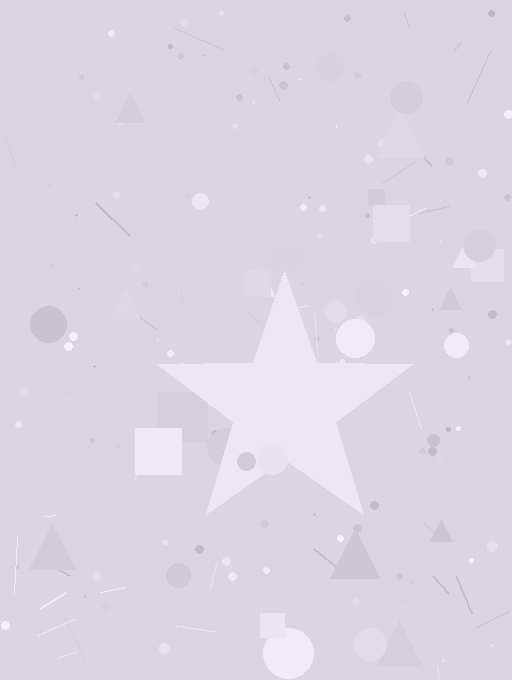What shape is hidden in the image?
A star is hidden in the image.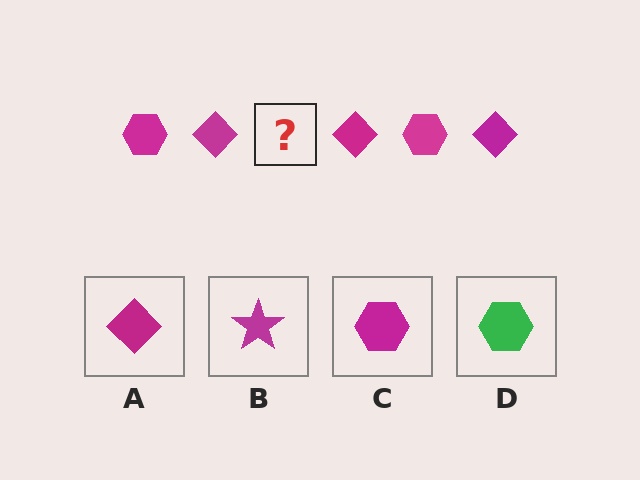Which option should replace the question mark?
Option C.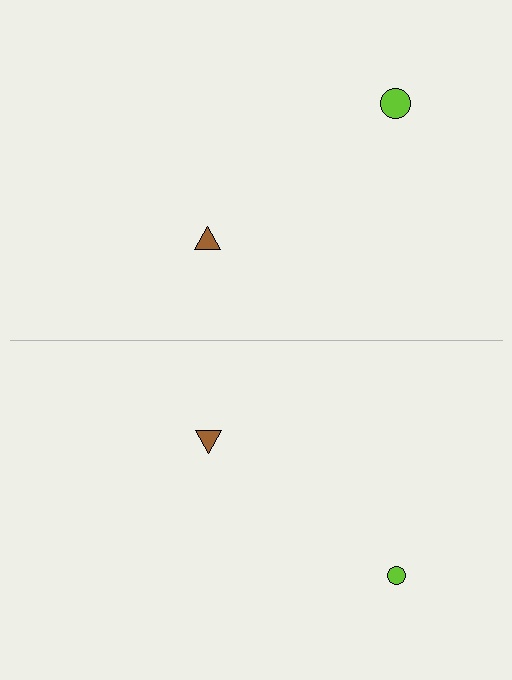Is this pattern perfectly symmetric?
No, the pattern is not perfectly symmetric. The lime circle on the bottom side has a different size than its mirror counterpart.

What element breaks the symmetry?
The lime circle on the bottom side has a different size than its mirror counterpart.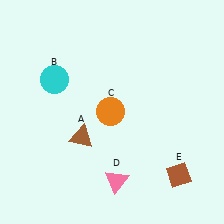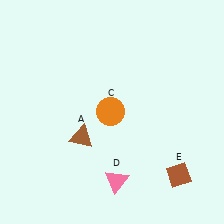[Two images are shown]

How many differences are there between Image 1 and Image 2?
There is 1 difference between the two images.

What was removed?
The cyan circle (B) was removed in Image 2.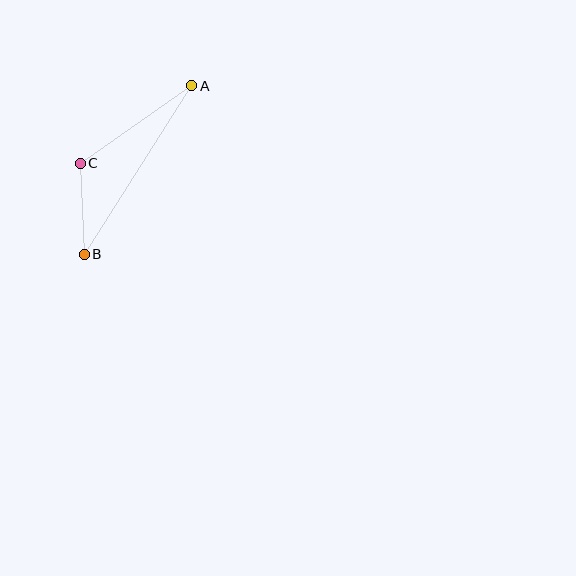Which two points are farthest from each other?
Points A and B are farthest from each other.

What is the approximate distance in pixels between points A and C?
The distance between A and C is approximately 136 pixels.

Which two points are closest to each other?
Points B and C are closest to each other.